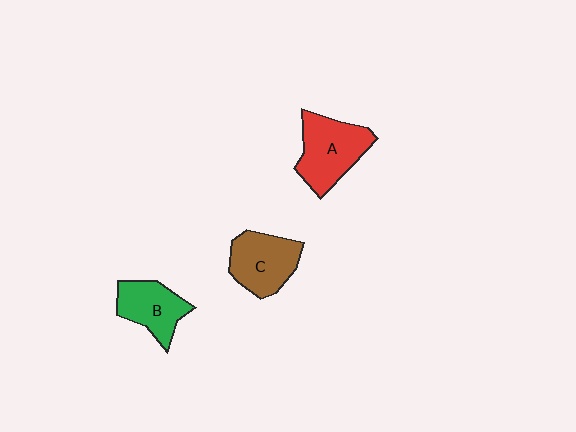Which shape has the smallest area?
Shape B (green).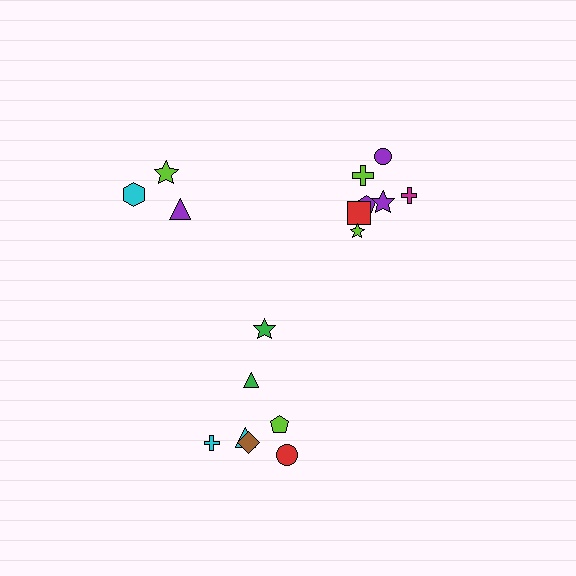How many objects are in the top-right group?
There are 7 objects.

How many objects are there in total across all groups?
There are 17 objects.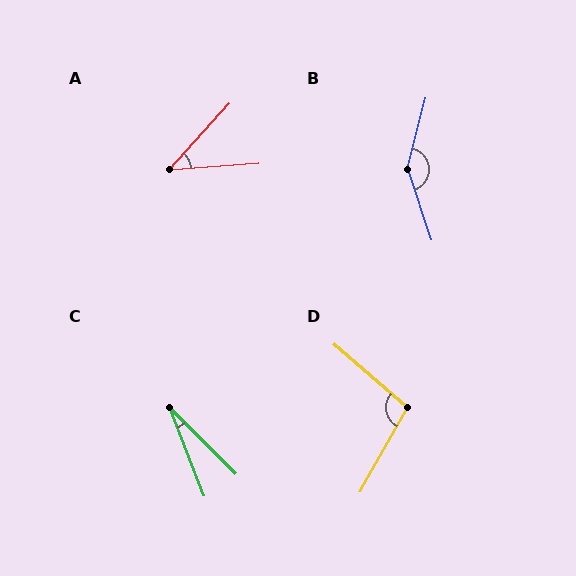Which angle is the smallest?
C, at approximately 24 degrees.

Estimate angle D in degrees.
Approximately 101 degrees.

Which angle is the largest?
B, at approximately 146 degrees.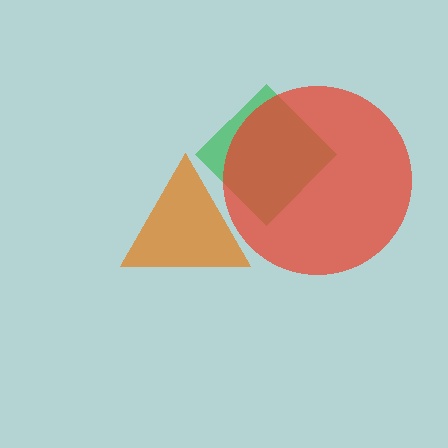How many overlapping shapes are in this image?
There are 3 overlapping shapes in the image.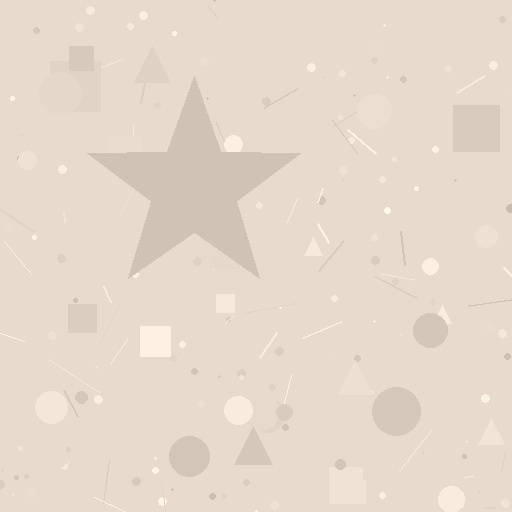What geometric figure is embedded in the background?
A star is embedded in the background.